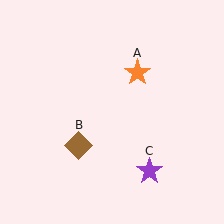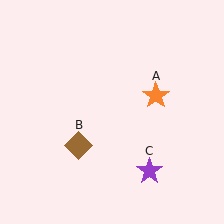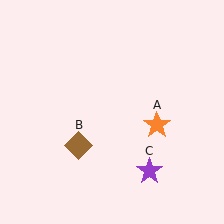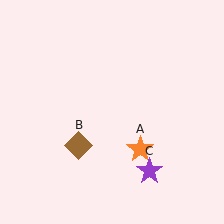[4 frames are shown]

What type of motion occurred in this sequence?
The orange star (object A) rotated clockwise around the center of the scene.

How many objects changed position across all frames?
1 object changed position: orange star (object A).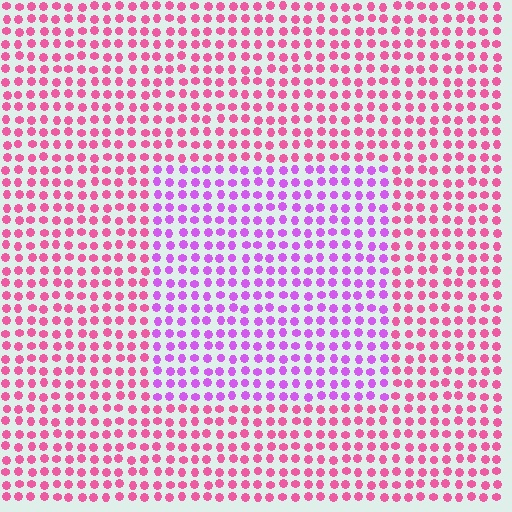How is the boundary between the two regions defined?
The boundary is defined purely by a slight shift in hue (about 42 degrees). Spacing, size, and orientation are identical on both sides.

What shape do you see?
I see a rectangle.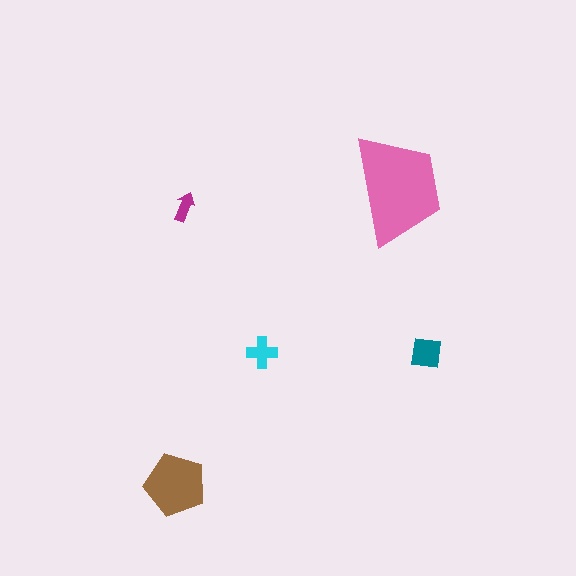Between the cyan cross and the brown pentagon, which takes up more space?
The brown pentagon.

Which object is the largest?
The pink trapezoid.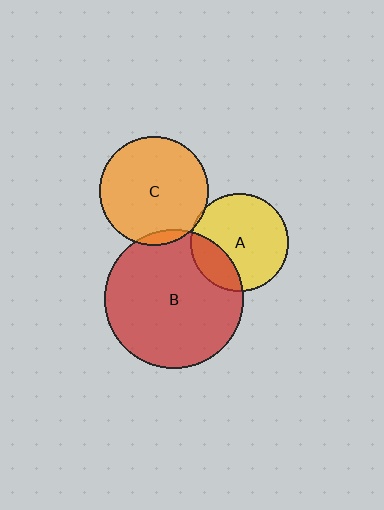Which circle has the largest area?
Circle B (red).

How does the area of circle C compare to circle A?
Approximately 1.2 times.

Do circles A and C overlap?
Yes.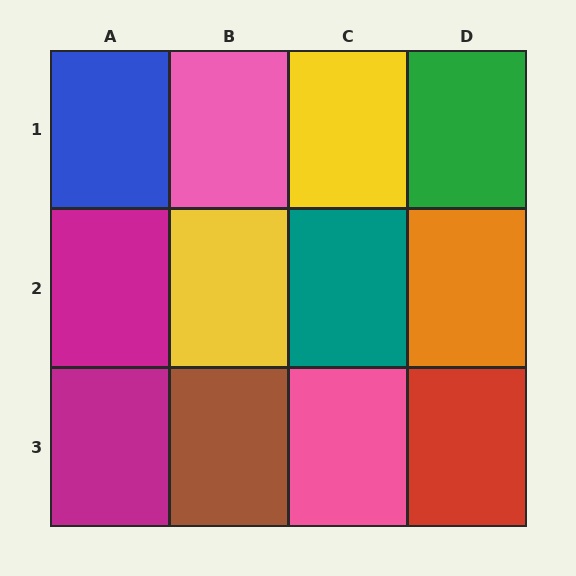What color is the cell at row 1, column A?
Blue.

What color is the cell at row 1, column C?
Yellow.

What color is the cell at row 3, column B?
Brown.